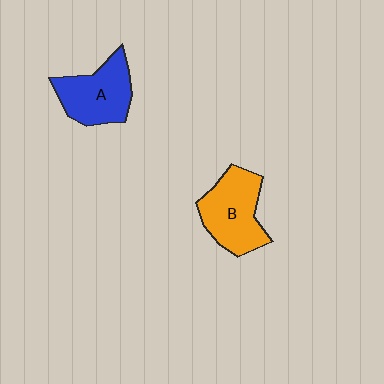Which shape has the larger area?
Shape B (orange).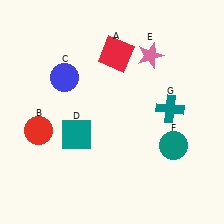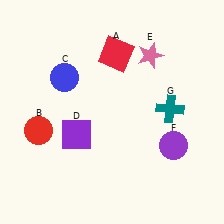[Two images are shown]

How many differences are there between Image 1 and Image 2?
There are 2 differences between the two images.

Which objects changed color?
D changed from teal to purple. F changed from teal to purple.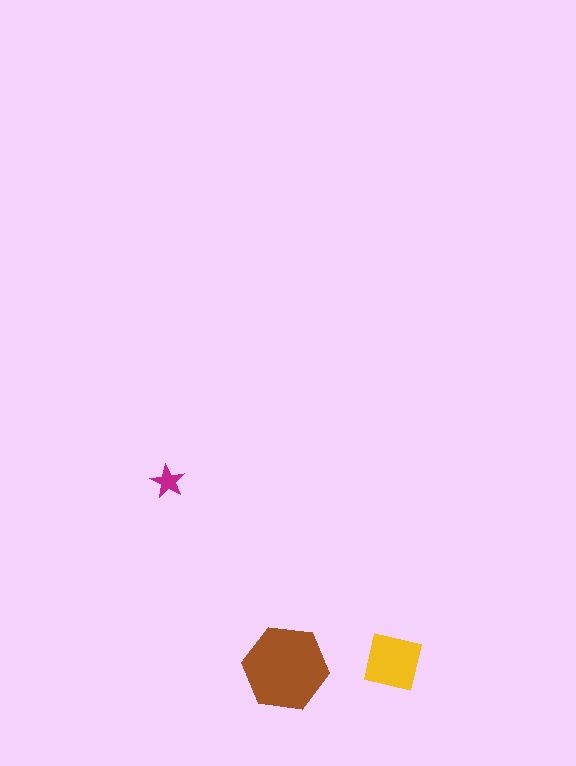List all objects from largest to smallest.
The brown hexagon, the yellow square, the magenta star.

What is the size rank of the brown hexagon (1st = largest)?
1st.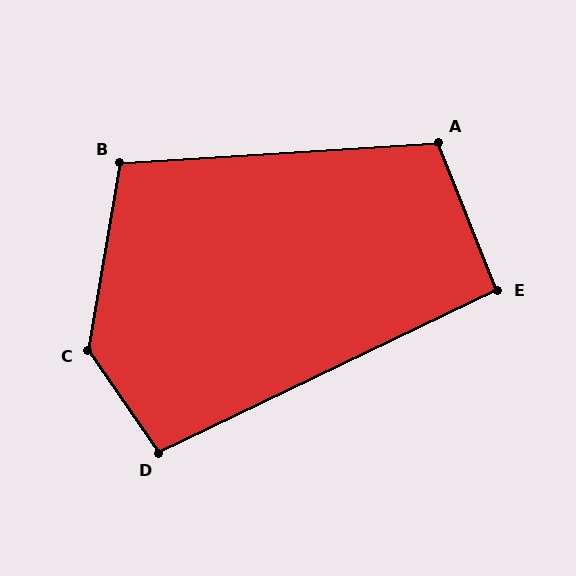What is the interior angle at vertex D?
Approximately 99 degrees (obtuse).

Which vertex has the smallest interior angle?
E, at approximately 94 degrees.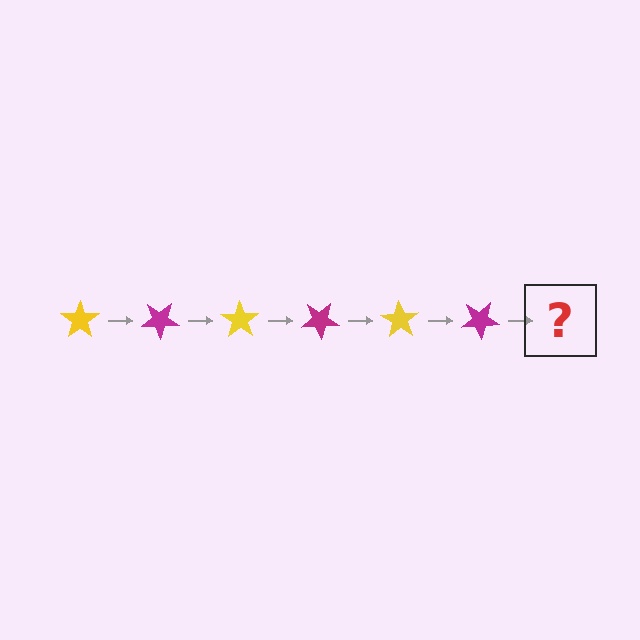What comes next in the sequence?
The next element should be a yellow star, rotated 210 degrees from the start.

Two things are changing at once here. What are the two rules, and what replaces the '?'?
The two rules are that it rotates 35 degrees each step and the color cycles through yellow and magenta. The '?' should be a yellow star, rotated 210 degrees from the start.